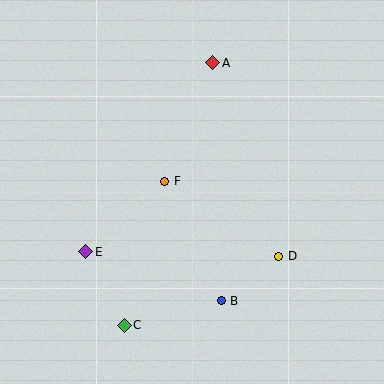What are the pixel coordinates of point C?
Point C is at (124, 325).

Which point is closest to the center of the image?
Point F at (165, 181) is closest to the center.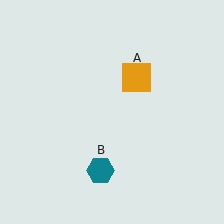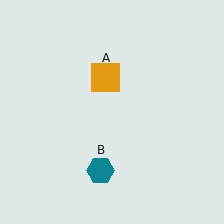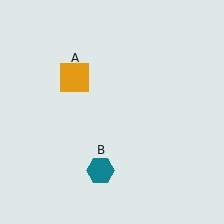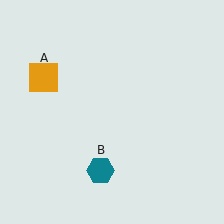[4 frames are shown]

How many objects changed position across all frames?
1 object changed position: orange square (object A).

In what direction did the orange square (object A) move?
The orange square (object A) moved left.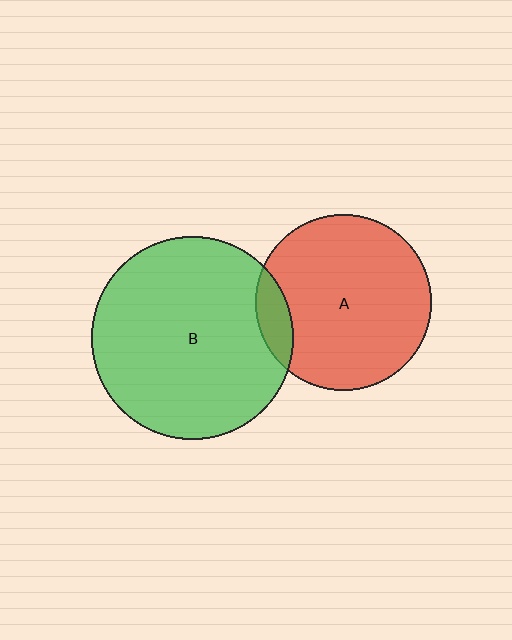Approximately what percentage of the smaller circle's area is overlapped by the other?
Approximately 10%.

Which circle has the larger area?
Circle B (green).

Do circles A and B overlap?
Yes.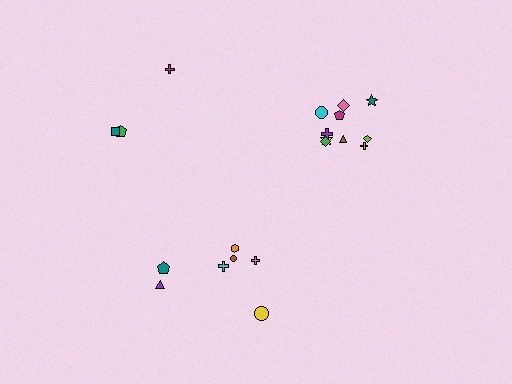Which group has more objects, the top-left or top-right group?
The top-right group.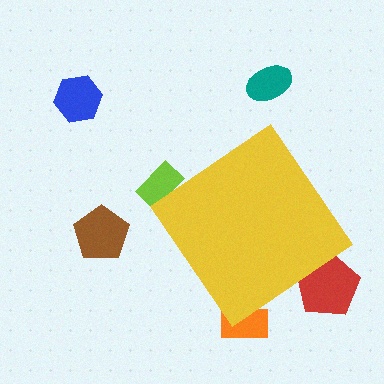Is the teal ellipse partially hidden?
No, the teal ellipse is fully visible.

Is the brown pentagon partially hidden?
No, the brown pentagon is fully visible.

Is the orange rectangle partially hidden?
Yes, the orange rectangle is partially hidden behind the yellow diamond.